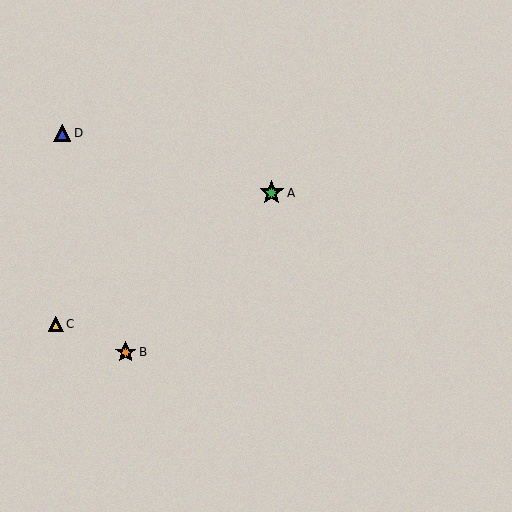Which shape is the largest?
The green star (labeled A) is the largest.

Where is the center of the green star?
The center of the green star is at (272, 193).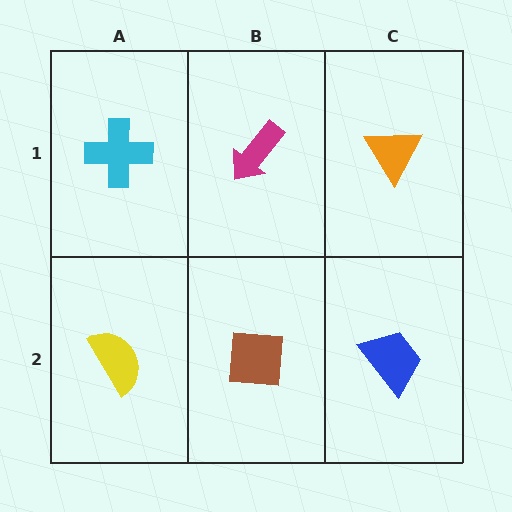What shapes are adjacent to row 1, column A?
A yellow semicircle (row 2, column A), a magenta arrow (row 1, column B).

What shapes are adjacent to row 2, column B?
A magenta arrow (row 1, column B), a yellow semicircle (row 2, column A), a blue trapezoid (row 2, column C).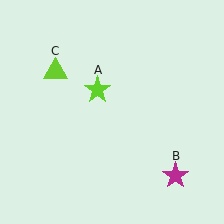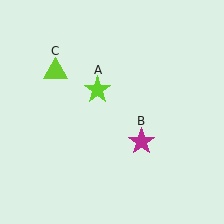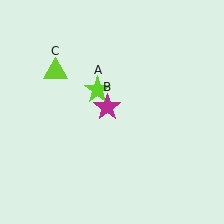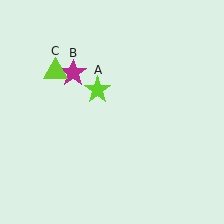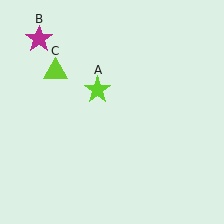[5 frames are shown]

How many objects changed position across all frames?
1 object changed position: magenta star (object B).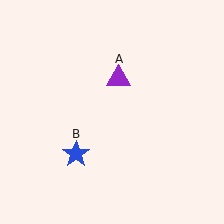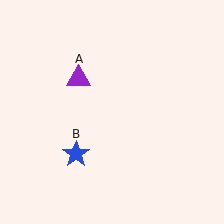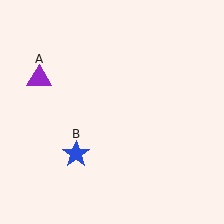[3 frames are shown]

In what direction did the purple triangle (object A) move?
The purple triangle (object A) moved left.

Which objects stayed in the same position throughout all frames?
Blue star (object B) remained stationary.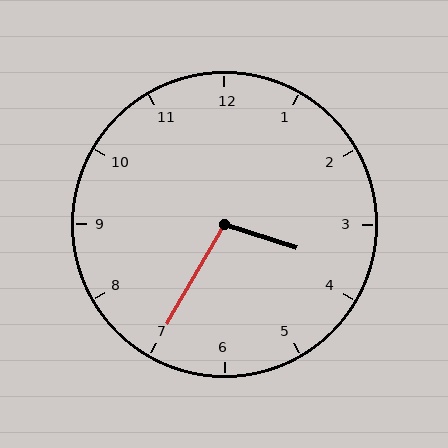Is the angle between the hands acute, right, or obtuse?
It is obtuse.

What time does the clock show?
3:35.